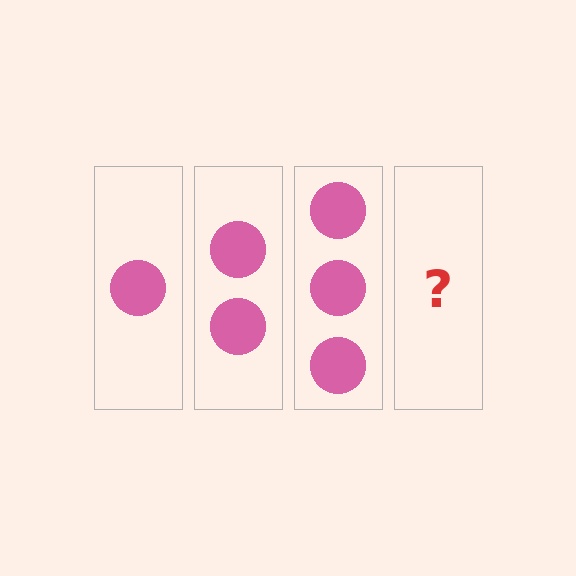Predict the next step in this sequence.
The next step is 4 circles.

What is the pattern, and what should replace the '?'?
The pattern is that each step adds one more circle. The '?' should be 4 circles.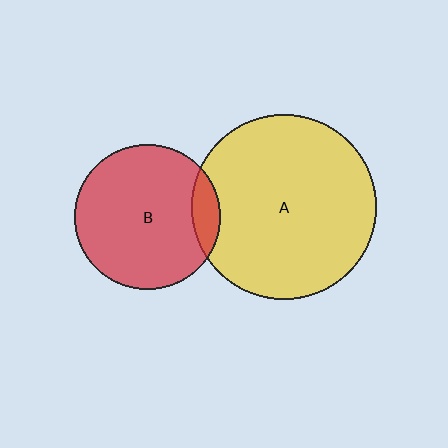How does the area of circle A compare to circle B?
Approximately 1.6 times.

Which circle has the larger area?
Circle A (yellow).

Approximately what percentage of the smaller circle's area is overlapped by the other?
Approximately 10%.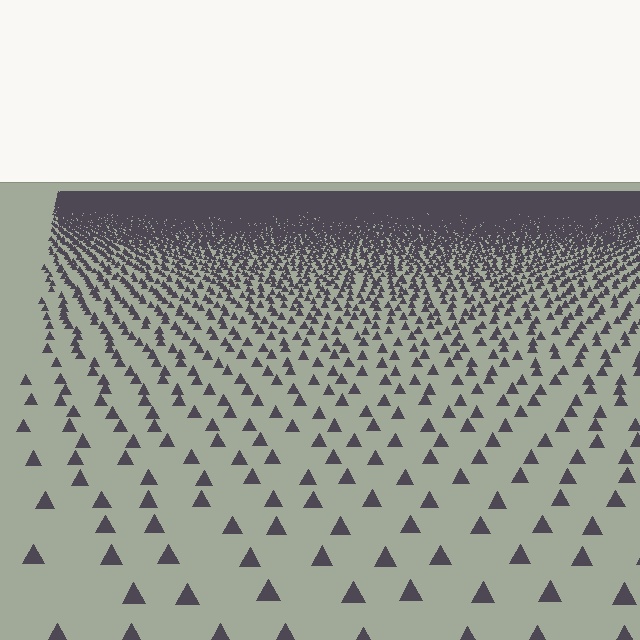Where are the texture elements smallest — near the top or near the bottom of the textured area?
Near the top.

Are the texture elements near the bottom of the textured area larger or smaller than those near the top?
Larger. Near the bottom, elements are closer to the viewer and appear at a bigger on-screen size.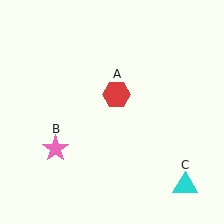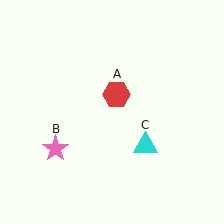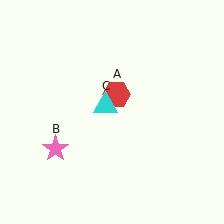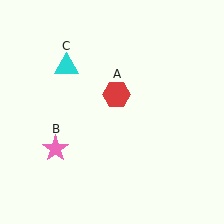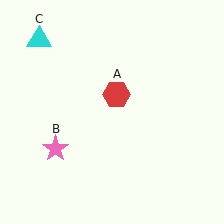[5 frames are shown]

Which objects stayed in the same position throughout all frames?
Red hexagon (object A) and pink star (object B) remained stationary.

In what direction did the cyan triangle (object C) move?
The cyan triangle (object C) moved up and to the left.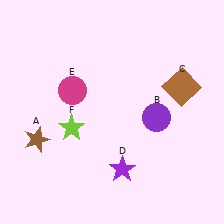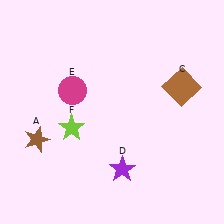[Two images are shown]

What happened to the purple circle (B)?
The purple circle (B) was removed in Image 2. It was in the bottom-right area of Image 1.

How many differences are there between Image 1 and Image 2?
There is 1 difference between the two images.